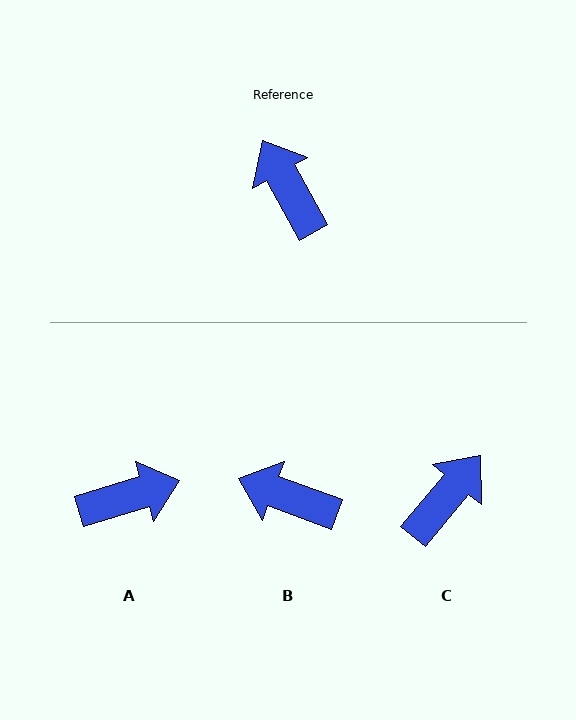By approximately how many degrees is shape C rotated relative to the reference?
Approximately 69 degrees clockwise.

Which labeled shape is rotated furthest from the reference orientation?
A, about 102 degrees away.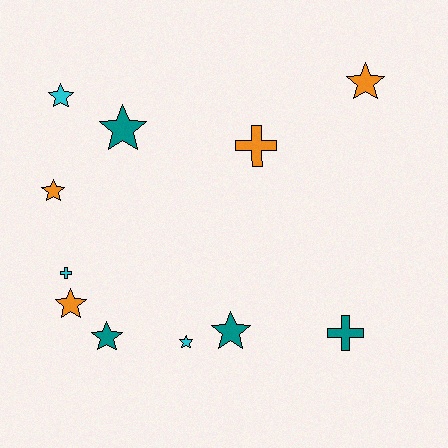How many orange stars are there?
There are 3 orange stars.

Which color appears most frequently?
Orange, with 4 objects.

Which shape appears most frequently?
Star, with 8 objects.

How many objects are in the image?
There are 11 objects.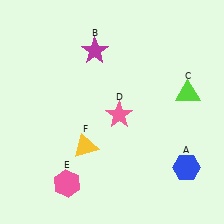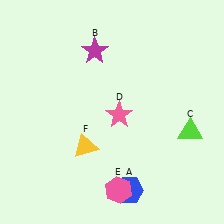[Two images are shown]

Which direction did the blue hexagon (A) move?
The blue hexagon (A) moved left.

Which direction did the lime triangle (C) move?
The lime triangle (C) moved down.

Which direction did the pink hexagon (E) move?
The pink hexagon (E) moved right.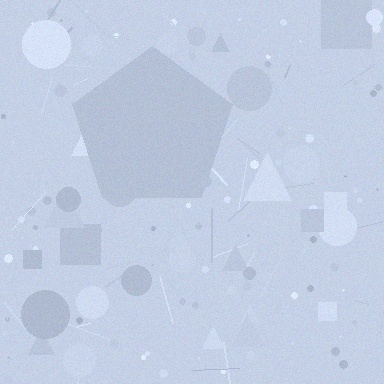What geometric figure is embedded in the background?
A pentagon is embedded in the background.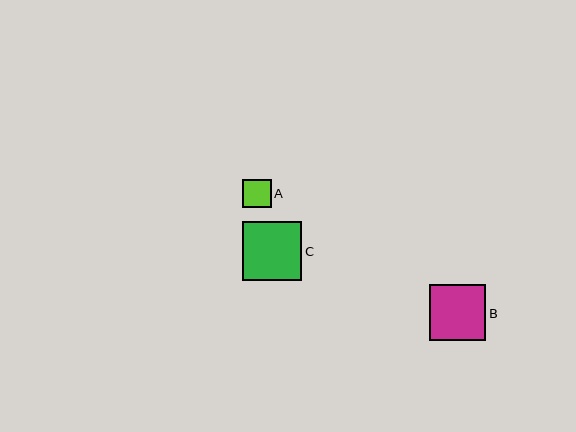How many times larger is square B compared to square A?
Square B is approximately 2.0 times the size of square A.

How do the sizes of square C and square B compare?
Square C and square B are approximately the same size.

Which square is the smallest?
Square A is the smallest with a size of approximately 28 pixels.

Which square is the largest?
Square C is the largest with a size of approximately 59 pixels.